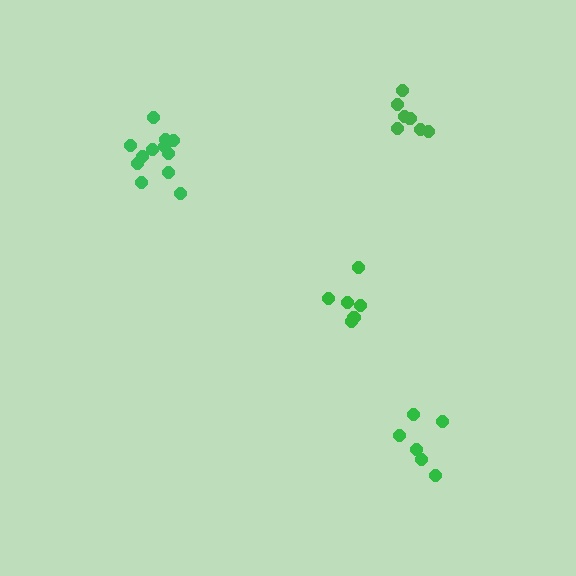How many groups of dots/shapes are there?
There are 4 groups.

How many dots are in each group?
Group 1: 12 dots, Group 2: 6 dots, Group 3: 6 dots, Group 4: 7 dots (31 total).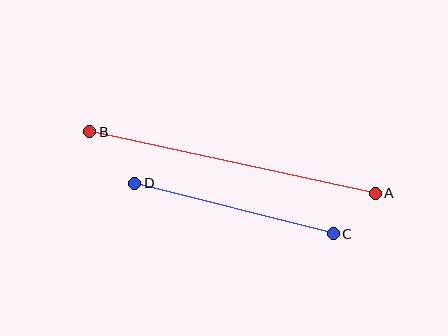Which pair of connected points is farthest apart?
Points A and B are farthest apart.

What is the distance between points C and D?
The distance is approximately 205 pixels.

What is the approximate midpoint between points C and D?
The midpoint is at approximately (234, 209) pixels.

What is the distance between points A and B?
The distance is approximately 292 pixels.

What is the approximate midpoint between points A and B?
The midpoint is at approximately (232, 162) pixels.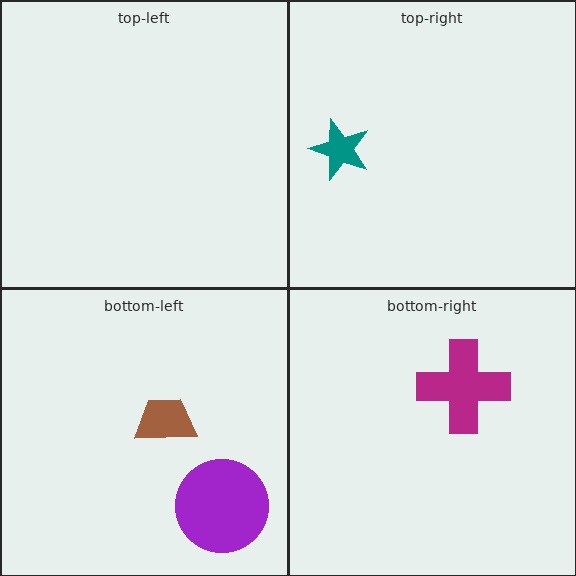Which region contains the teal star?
The top-right region.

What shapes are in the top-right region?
The teal star.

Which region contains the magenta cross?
The bottom-right region.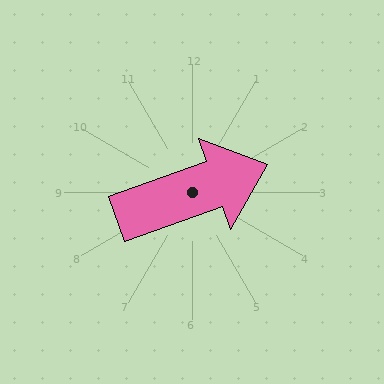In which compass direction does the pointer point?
East.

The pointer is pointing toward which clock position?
Roughly 2 o'clock.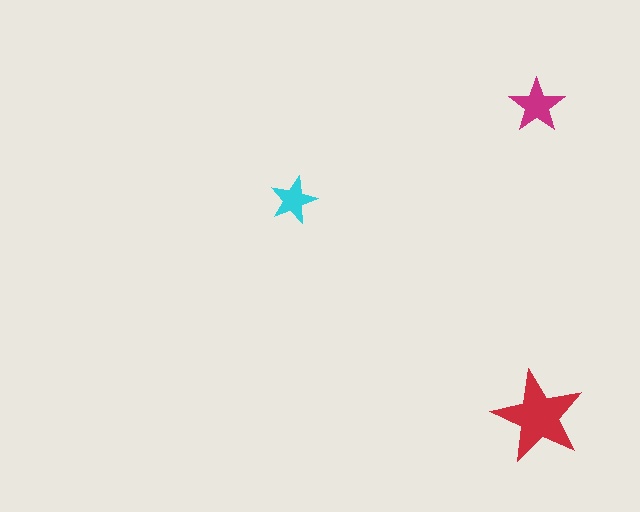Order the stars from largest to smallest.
the red one, the magenta one, the cyan one.